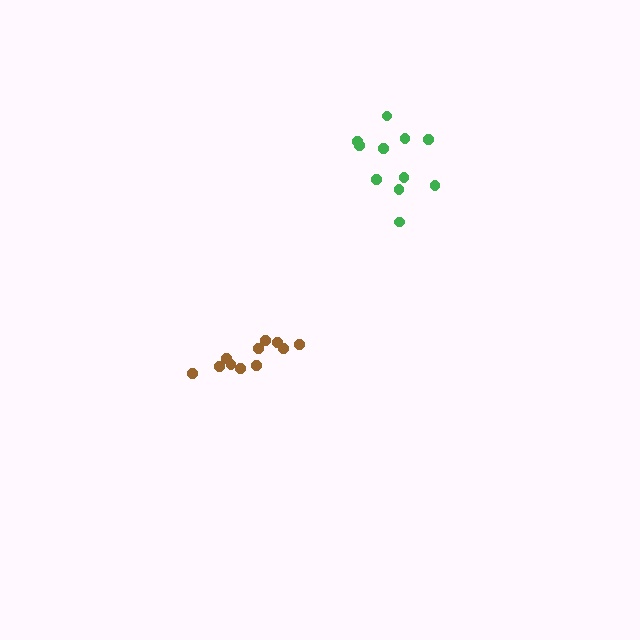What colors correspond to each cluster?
The clusters are colored: brown, green.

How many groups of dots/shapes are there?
There are 2 groups.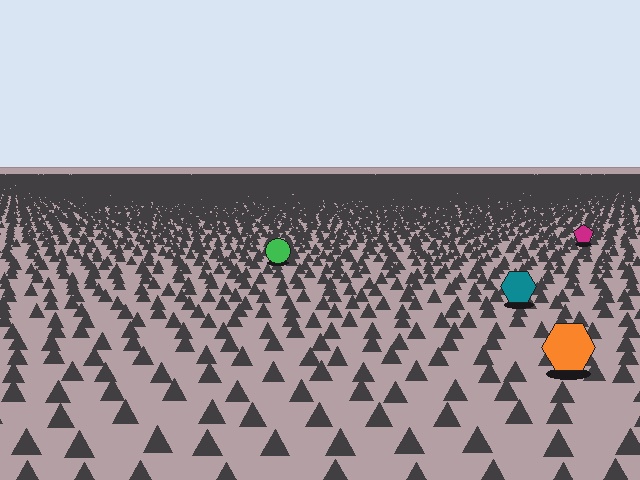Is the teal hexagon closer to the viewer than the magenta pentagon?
Yes. The teal hexagon is closer — you can tell from the texture gradient: the ground texture is coarser near it.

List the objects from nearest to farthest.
From nearest to farthest: the orange hexagon, the teal hexagon, the green circle, the magenta pentagon.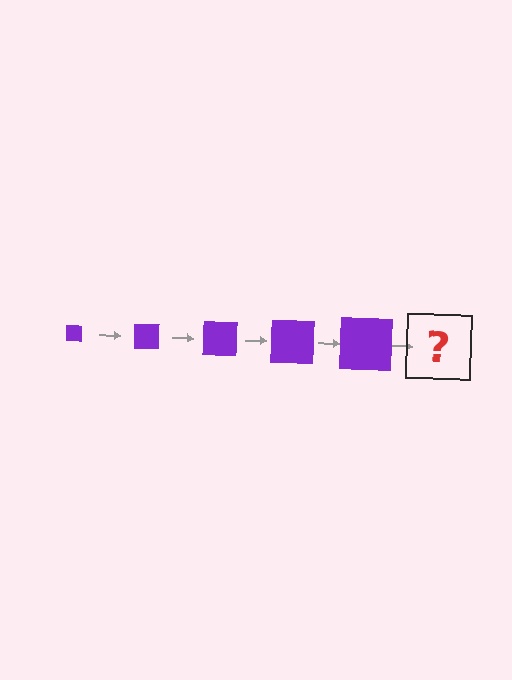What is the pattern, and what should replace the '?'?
The pattern is that the square gets progressively larger each step. The '?' should be a purple square, larger than the previous one.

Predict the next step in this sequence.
The next step is a purple square, larger than the previous one.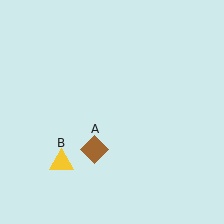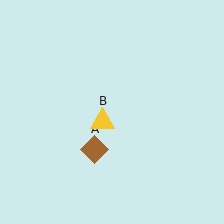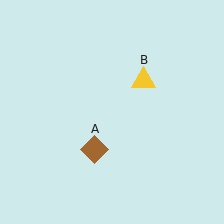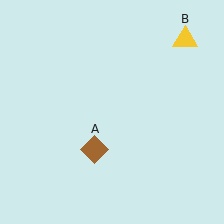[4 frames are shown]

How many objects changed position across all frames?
1 object changed position: yellow triangle (object B).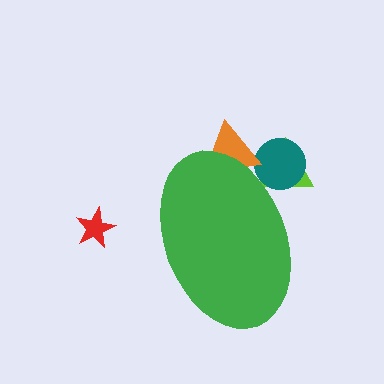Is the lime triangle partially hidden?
Yes, the lime triangle is partially hidden behind the green ellipse.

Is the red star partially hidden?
No, the red star is fully visible.